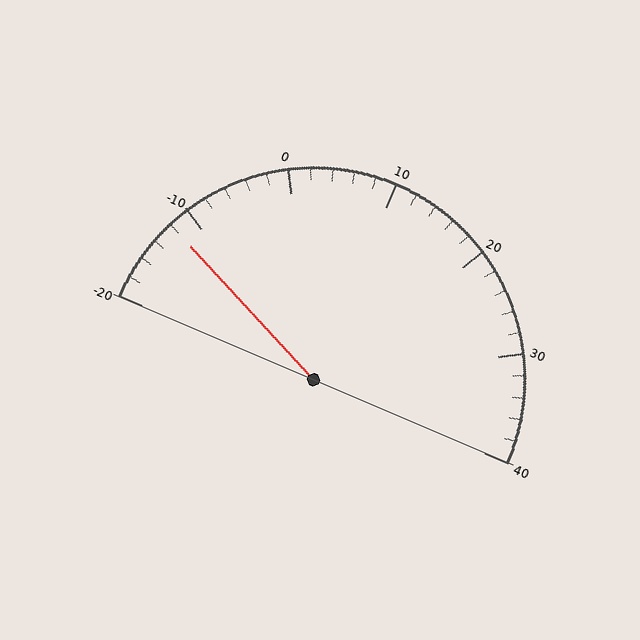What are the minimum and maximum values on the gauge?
The gauge ranges from -20 to 40.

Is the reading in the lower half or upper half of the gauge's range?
The reading is in the lower half of the range (-20 to 40).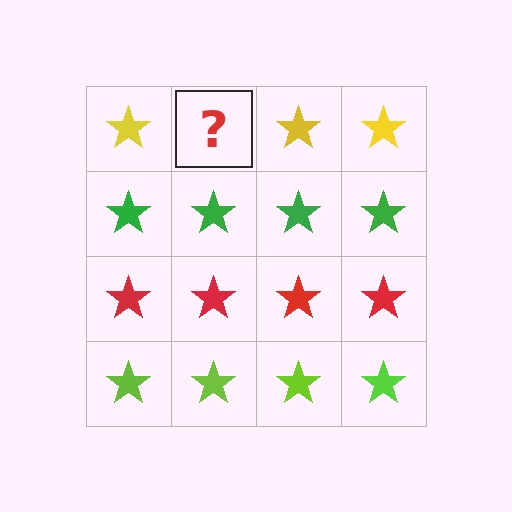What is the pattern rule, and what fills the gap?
The rule is that each row has a consistent color. The gap should be filled with a yellow star.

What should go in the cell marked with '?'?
The missing cell should contain a yellow star.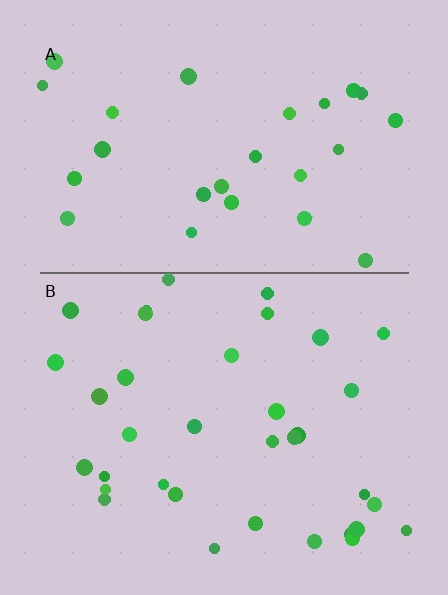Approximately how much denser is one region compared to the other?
Approximately 1.3× — region B over region A.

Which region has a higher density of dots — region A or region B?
B (the bottom).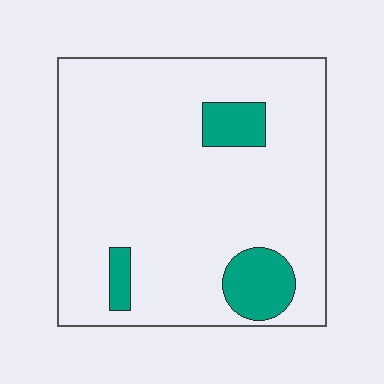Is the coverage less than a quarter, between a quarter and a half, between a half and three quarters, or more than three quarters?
Less than a quarter.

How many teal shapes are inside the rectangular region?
3.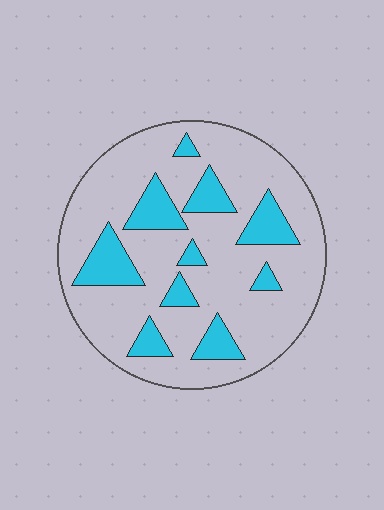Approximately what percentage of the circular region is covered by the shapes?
Approximately 20%.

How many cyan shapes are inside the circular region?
10.